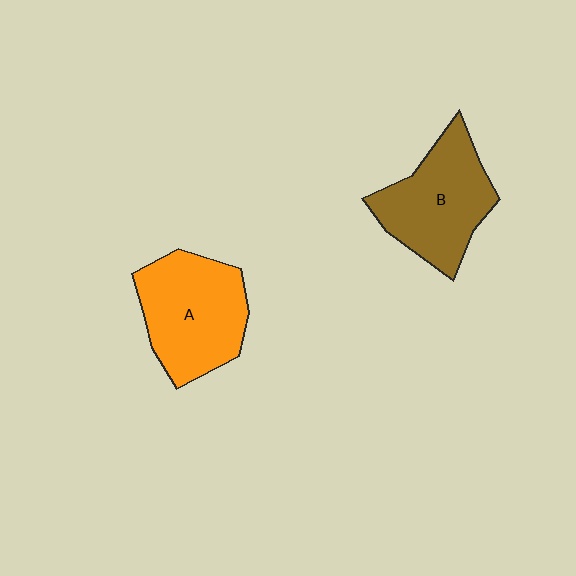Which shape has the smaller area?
Shape B (brown).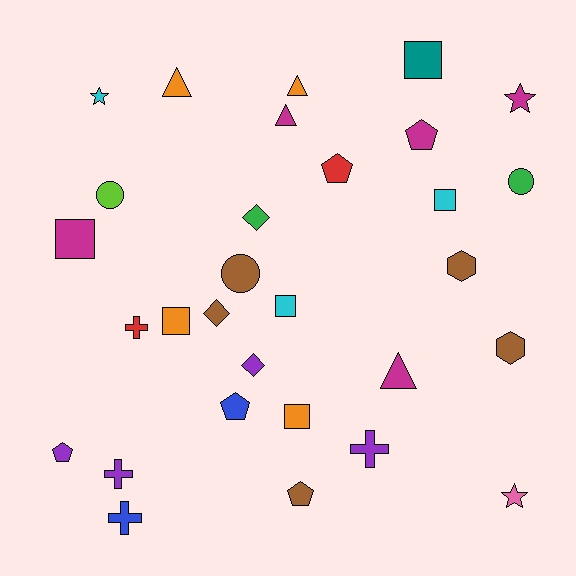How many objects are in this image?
There are 30 objects.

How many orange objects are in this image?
There are 4 orange objects.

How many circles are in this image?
There are 3 circles.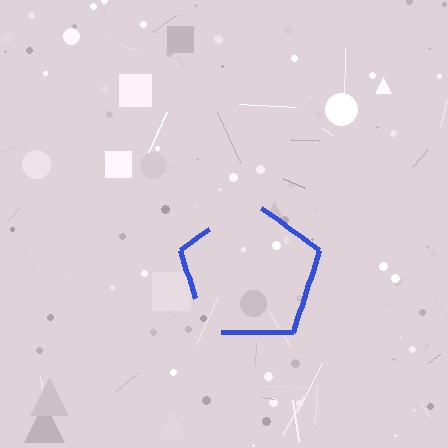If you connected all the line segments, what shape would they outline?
They would outline a pentagon.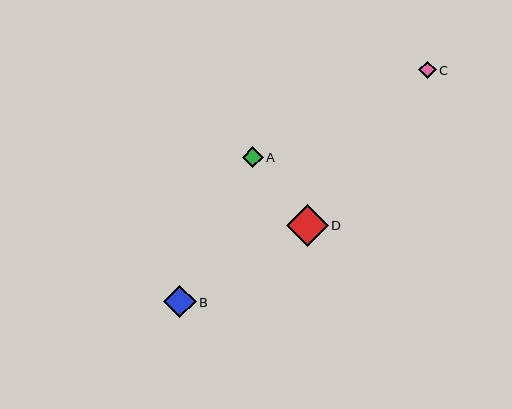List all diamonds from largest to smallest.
From largest to smallest: D, B, A, C.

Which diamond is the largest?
Diamond D is the largest with a size of approximately 42 pixels.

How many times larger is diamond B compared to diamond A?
Diamond B is approximately 1.6 times the size of diamond A.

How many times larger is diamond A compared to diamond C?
Diamond A is approximately 1.2 times the size of diamond C.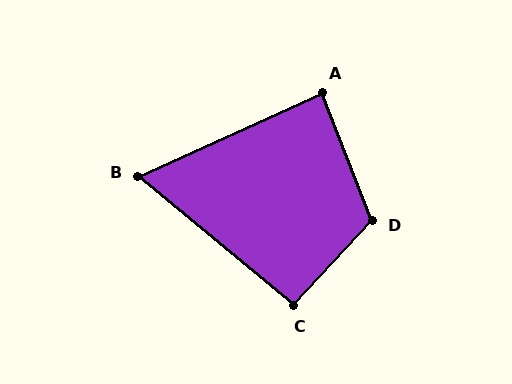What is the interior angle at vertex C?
Approximately 93 degrees (approximately right).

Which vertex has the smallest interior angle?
B, at approximately 64 degrees.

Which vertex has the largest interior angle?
D, at approximately 116 degrees.